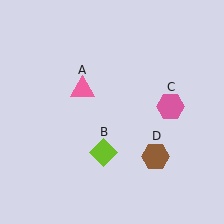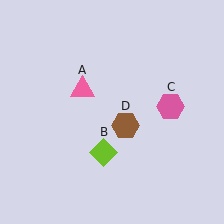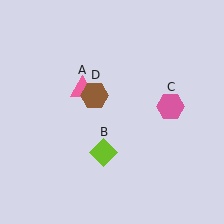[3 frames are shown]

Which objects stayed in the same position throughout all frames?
Pink triangle (object A) and lime diamond (object B) and pink hexagon (object C) remained stationary.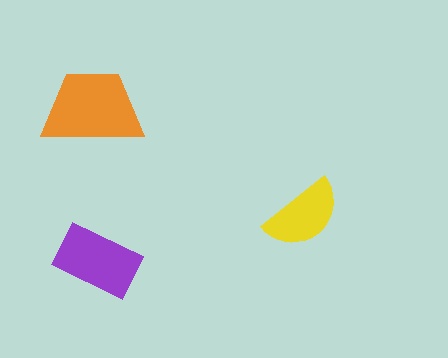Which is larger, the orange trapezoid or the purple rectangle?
The orange trapezoid.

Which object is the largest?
The orange trapezoid.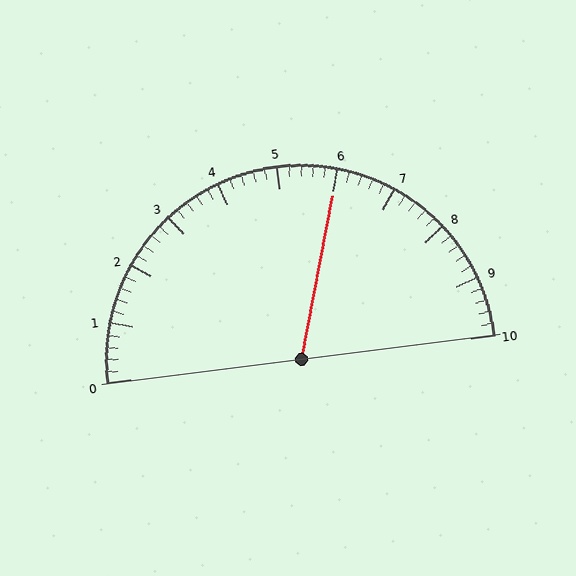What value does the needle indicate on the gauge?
The needle indicates approximately 6.0.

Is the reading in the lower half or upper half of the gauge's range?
The reading is in the upper half of the range (0 to 10).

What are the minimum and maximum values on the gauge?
The gauge ranges from 0 to 10.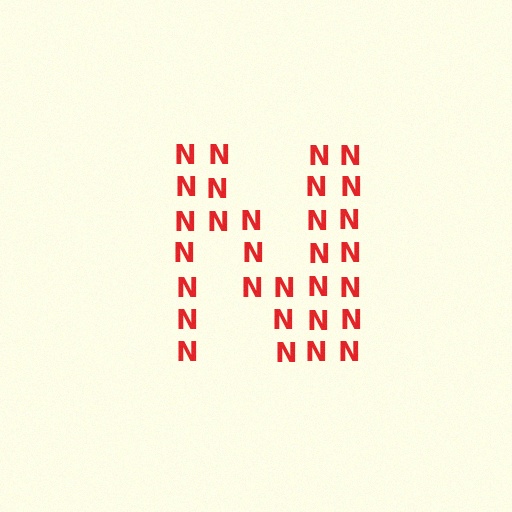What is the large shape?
The large shape is the letter N.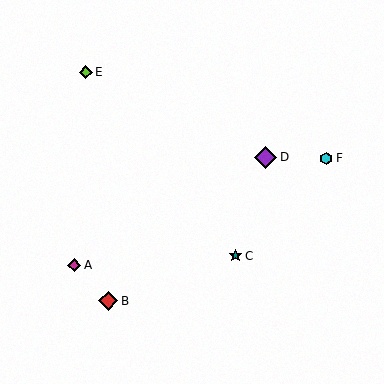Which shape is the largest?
The purple diamond (labeled D) is the largest.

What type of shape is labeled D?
Shape D is a purple diamond.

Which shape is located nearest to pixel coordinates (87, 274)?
The magenta diamond (labeled A) at (74, 265) is nearest to that location.